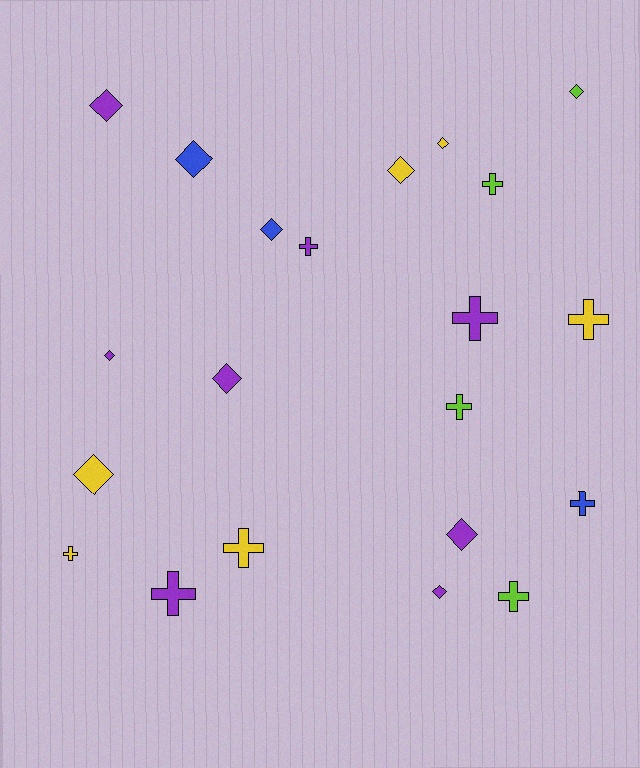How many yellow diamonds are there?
There are 3 yellow diamonds.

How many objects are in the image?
There are 21 objects.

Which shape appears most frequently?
Diamond, with 11 objects.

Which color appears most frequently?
Purple, with 8 objects.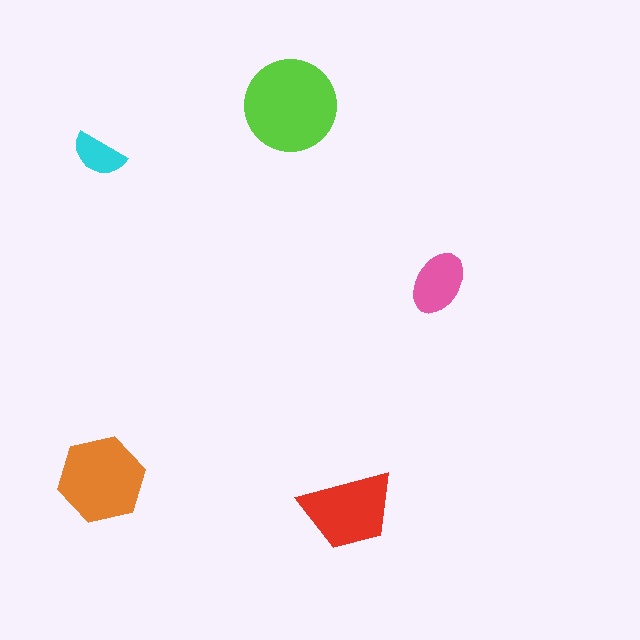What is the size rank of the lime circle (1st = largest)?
1st.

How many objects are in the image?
There are 5 objects in the image.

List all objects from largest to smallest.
The lime circle, the orange hexagon, the red trapezoid, the pink ellipse, the cyan semicircle.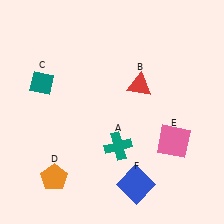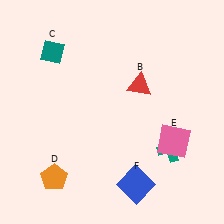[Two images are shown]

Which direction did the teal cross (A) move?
The teal cross (A) moved right.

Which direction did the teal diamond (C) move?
The teal diamond (C) moved up.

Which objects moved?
The objects that moved are: the teal cross (A), the teal diamond (C).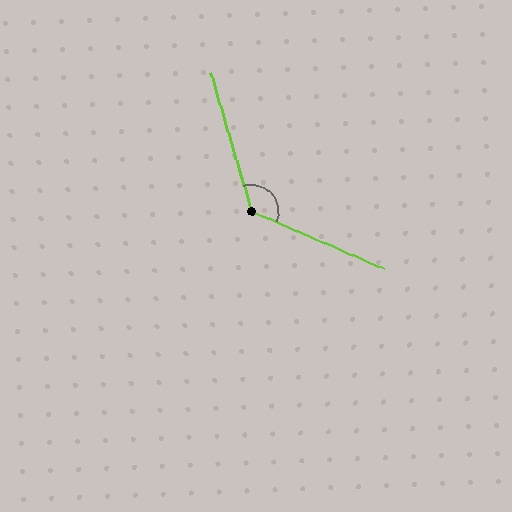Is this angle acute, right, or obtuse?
It is obtuse.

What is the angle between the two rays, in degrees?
Approximately 130 degrees.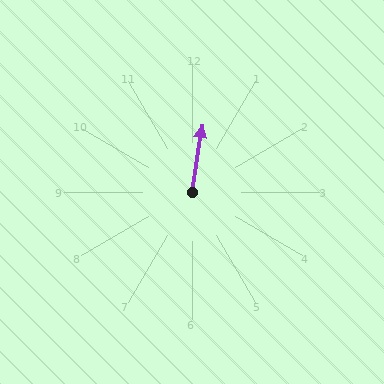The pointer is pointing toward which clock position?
Roughly 12 o'clock.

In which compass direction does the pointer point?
North.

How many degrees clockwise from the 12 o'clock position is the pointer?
Approximately 9 degrees.